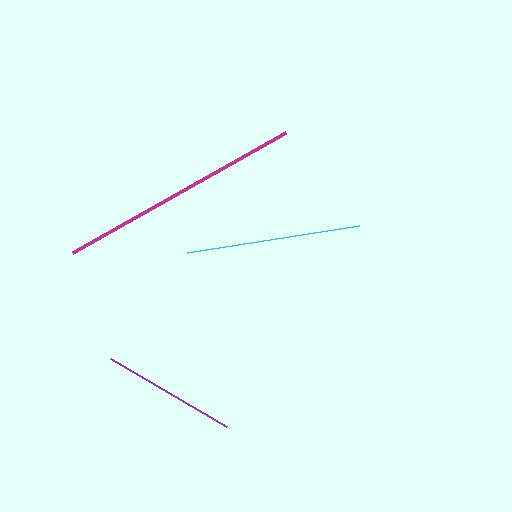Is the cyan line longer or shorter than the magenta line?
The magenta line is longer than the cyan line.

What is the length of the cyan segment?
The cyan segment is approximately 174 pixels long.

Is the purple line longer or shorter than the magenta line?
The magenta line is longer than the purple line.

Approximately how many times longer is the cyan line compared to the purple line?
The cyan line is approximately 1.3 times the length of the purple line.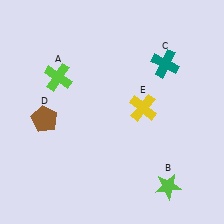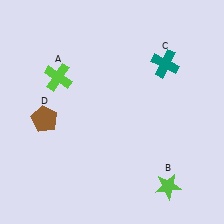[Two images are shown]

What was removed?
The yellow cross (E) was removed in Image 2.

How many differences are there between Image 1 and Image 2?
There is 1 difference between the two images.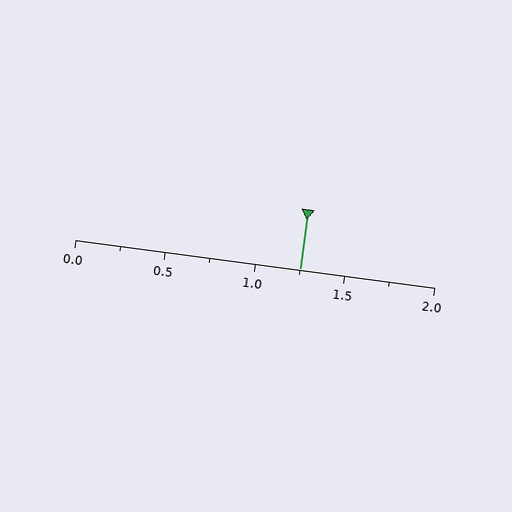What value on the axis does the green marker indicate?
The marker indicates approximately 1.25.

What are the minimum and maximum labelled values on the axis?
The axis runs from 0.0 to 2.0.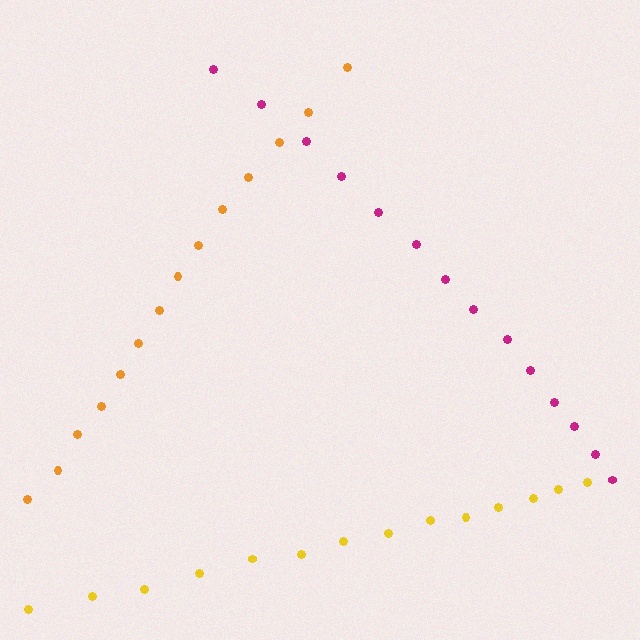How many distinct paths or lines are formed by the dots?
There are 3 distinct paths.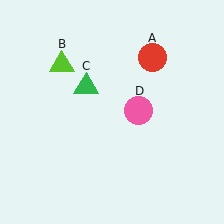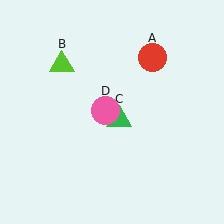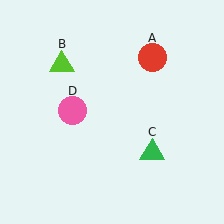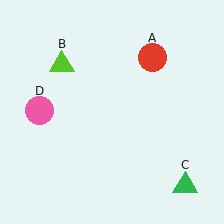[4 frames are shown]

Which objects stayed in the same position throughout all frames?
Red circle (object A) and lime triangle (object B) remained stationary.